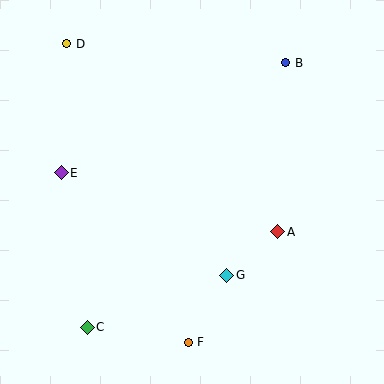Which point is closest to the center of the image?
Point G at (226, 275) is closest to the center.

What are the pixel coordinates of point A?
Point A is at (278, 232).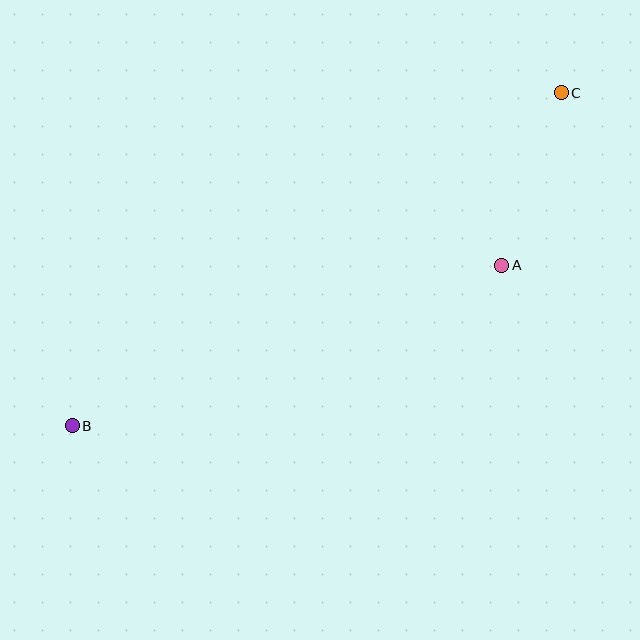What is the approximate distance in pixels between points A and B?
The distance between A and B is approximately 458 pixels.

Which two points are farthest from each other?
Points B and C are farthest from each other.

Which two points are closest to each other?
Points A and C are closest to each other.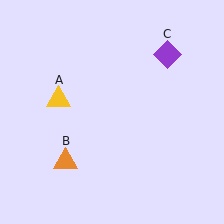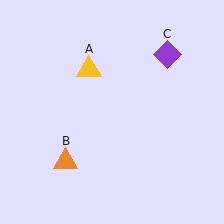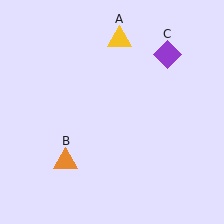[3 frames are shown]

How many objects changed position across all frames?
1 object changed position: yellow triangle (object A).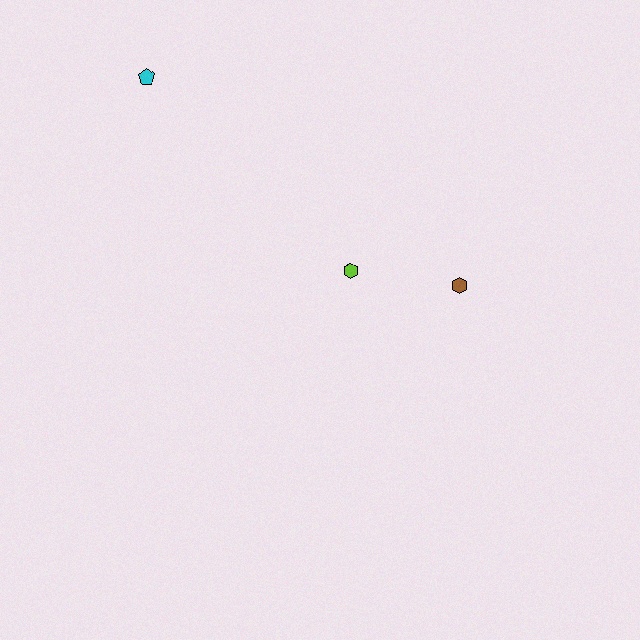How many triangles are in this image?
There are no triangles.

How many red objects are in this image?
There are no red objects.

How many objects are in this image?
There are 3 objects.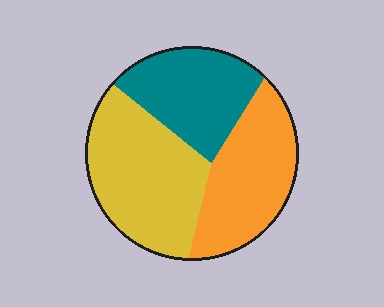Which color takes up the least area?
Teal, at roughly 30%.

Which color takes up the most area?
Yellow, at roughly 40%.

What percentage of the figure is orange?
Orange takes up about one third (1/3) of the figure.